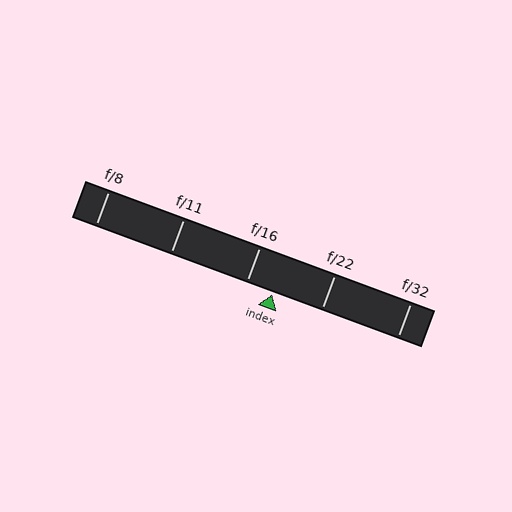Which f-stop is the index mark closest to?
The index mark is closest to f/16.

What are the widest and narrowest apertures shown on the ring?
The widest aperture shown is f/8 and the narrowest is f/32.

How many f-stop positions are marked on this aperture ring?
There are 5 f-stop positions marked.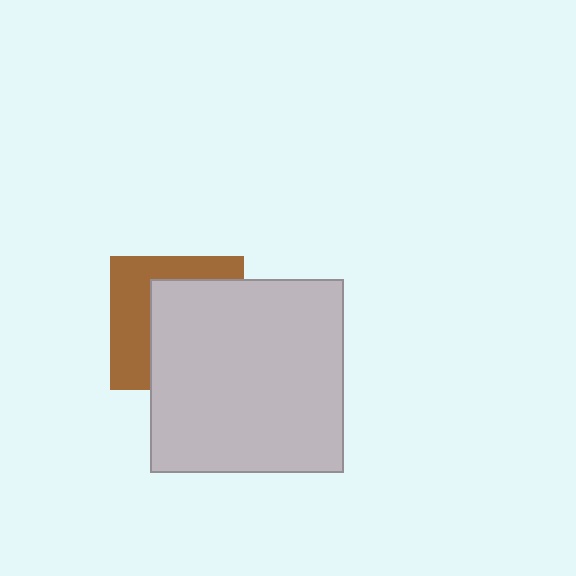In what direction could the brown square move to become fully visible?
The brown square could move left. That would shift it out from behind the light gray square entirely.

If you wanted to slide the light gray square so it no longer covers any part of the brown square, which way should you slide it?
Slide it right — that is the most direct way to separate the two shapes.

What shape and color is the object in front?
The object in front is a light gray square.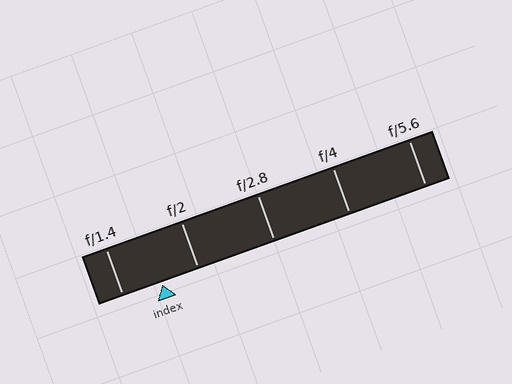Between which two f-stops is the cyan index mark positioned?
The index mark is between f/1.4 and f/2.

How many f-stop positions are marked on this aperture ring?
There are 5 f-stop positions marked.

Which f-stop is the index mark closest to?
The index mark is closest to f/2.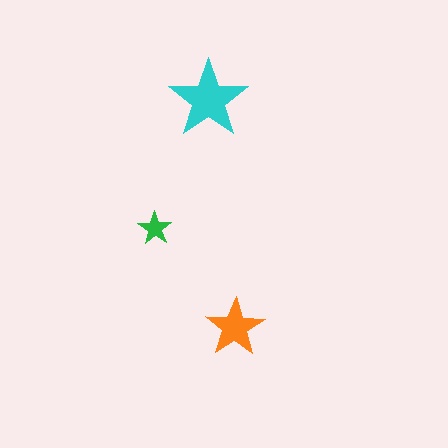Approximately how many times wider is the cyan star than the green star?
About 2.5 times wider.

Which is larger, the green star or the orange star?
The orange one.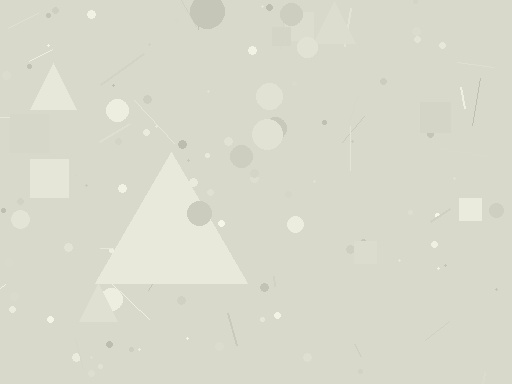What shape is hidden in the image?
A triangle is hidden in the image.